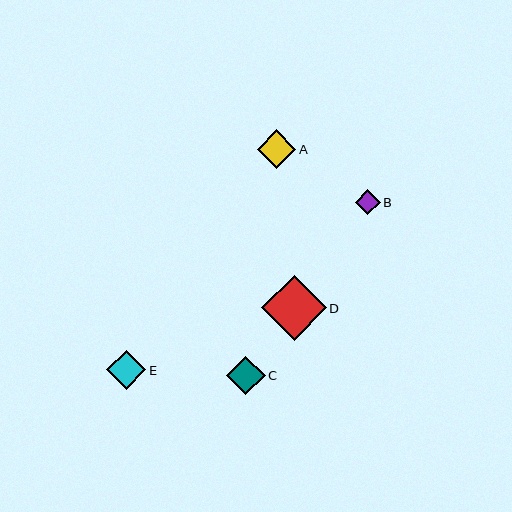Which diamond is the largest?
Diamond D is the largest with a size of approximately 65 pixels.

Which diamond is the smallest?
Diamond B is the smallest with a size of approximately 25 pixels.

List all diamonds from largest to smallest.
From largest to smallest: D, E, C, A, B.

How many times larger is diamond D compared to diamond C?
Diamond D is approximately 1.7 times the size of diamond C.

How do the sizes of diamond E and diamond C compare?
Diamond E and diamond C are approximately the same size.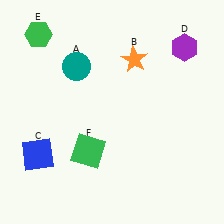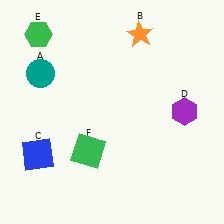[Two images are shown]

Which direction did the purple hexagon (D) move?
The purple hexagon (D) moved down.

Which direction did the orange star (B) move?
The orange star (B) moved up.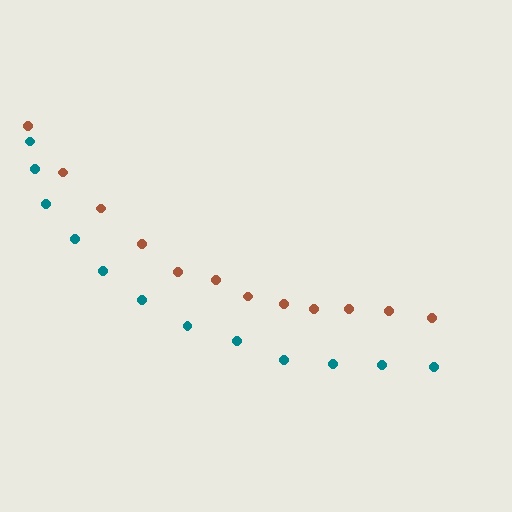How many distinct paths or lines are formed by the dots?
There are 2 distinct paths.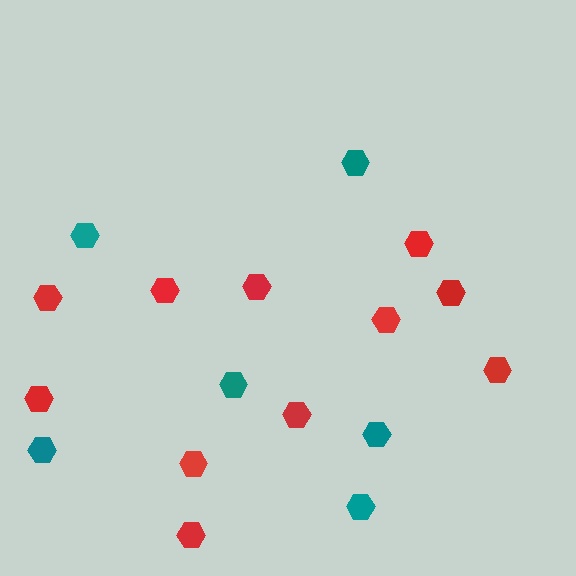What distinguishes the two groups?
There are 2 groups: one group of red hexagons (11) and one group of teal hexagons (6).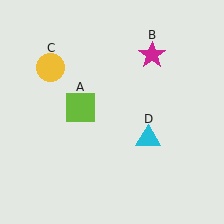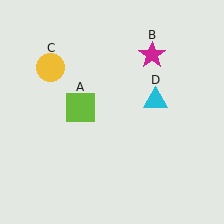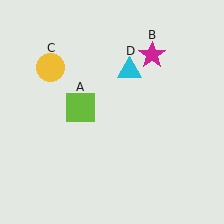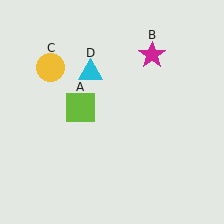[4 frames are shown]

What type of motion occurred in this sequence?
The cyan triangle (object D) rotated counterclockwise around the center of the scene.